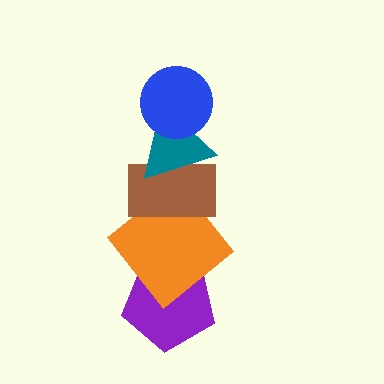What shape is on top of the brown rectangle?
The teal triangle is on top of the brown rectangle.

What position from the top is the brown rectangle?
The brown rectangle is 3rd from the top.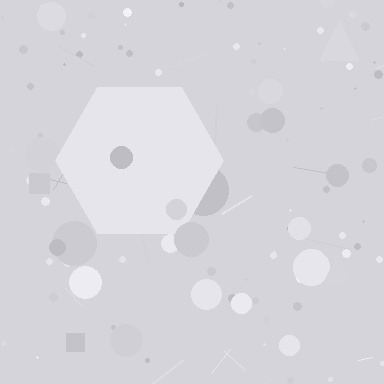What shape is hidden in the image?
A hexagon is hidden in the image.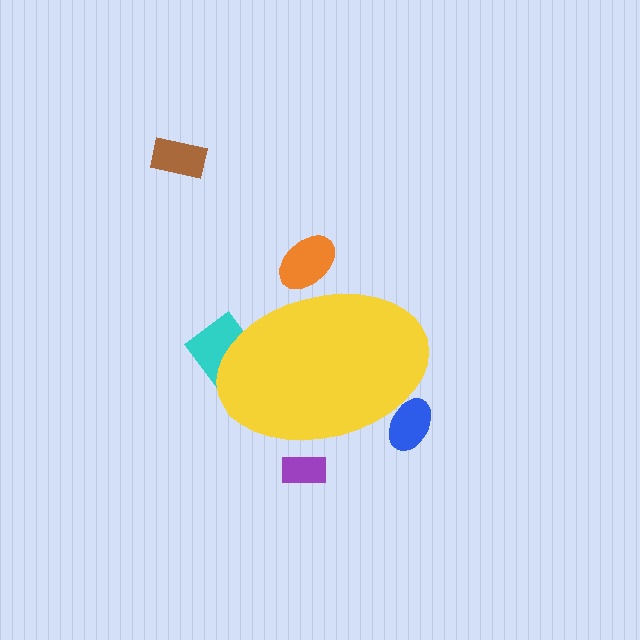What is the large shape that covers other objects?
A yellow ellipse.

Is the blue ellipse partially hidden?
Yes, the blue ellipse is partially hidden behind the yellow ellipse.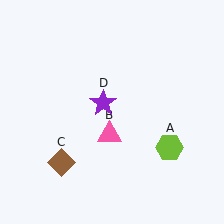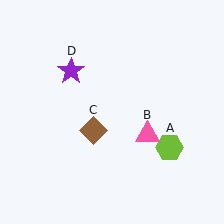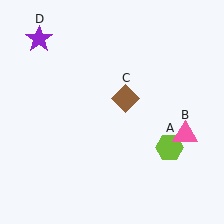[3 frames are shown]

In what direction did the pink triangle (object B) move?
The pink triangle (object B) moved right.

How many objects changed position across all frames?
3 objects changed position: pink triangle (object B), brown diamond (object C), purple star (object D).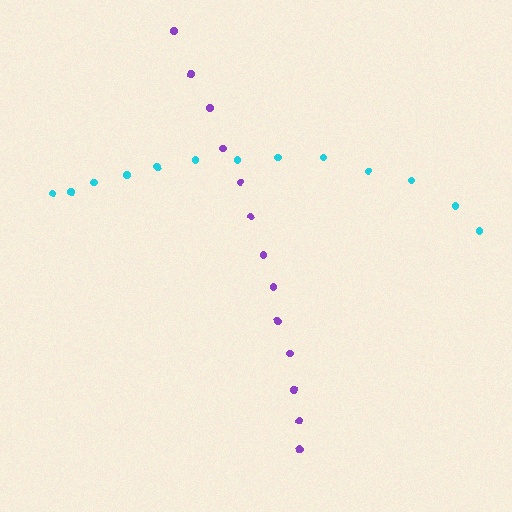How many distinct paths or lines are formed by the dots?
There are 2 distinct paths.